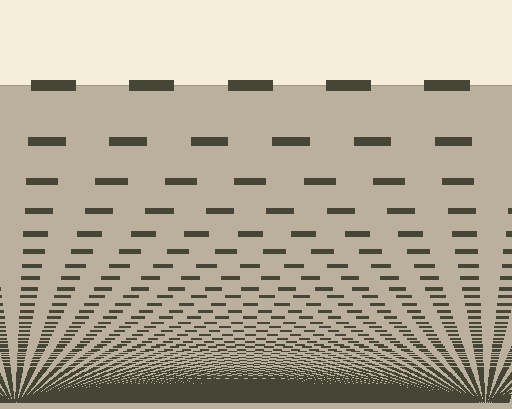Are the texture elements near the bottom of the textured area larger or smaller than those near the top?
Smaller. The gradient is inverted — elements near the bottom are smaller and denser.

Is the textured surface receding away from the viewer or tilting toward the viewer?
The surface appears to tilt toward the viewer. Texture elements get larger and sparser toward the top.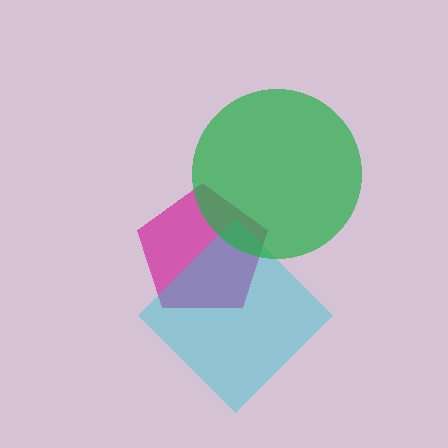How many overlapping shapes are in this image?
There are 3 overlapping shapes in the image.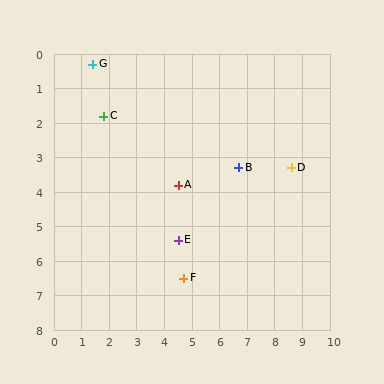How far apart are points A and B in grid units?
Points A and B are about 2.3 grid units apart.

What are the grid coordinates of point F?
Point F is at approximately (4.7, 6.5).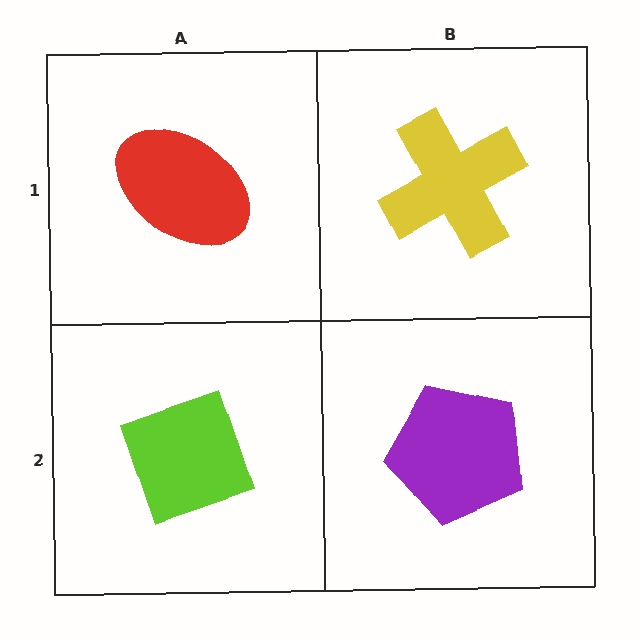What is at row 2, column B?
A purple pentagon.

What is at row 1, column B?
A yellow cross.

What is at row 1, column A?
A red ellipse.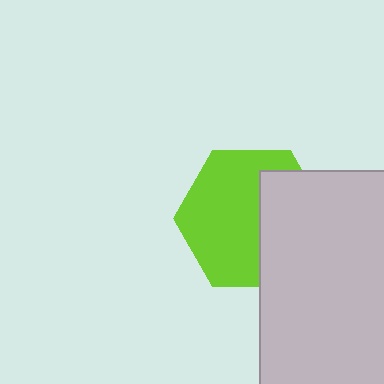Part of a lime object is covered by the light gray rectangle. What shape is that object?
It is a hexagon.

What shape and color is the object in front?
The object in front is a light gray rectangle.